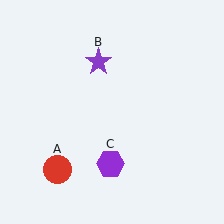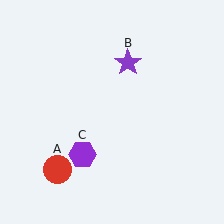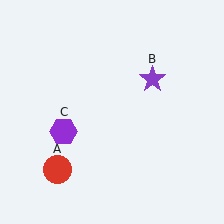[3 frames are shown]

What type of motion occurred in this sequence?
The purple star (object B), purple hexagon (object C) rotated clockwise around the center of the scene.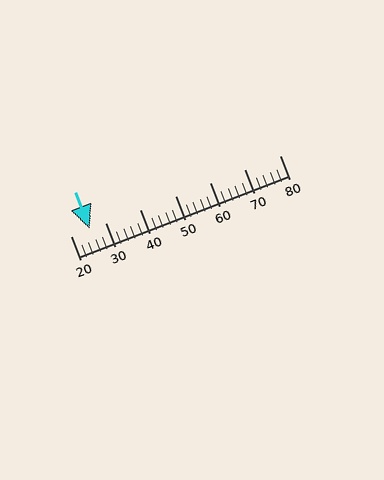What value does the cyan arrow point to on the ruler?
The cyan arrow points to approximately 26.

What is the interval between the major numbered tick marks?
The major tick marks are spaced 10 units apart.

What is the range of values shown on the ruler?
The ruler shows values from 20 to 80.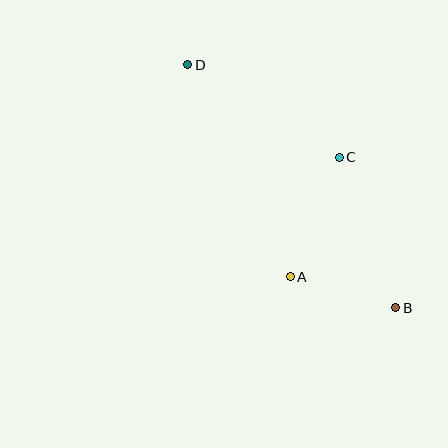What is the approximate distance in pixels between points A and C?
The distance between A and C is approximately 129 pixels.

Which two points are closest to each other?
Points A and B are closest to each other.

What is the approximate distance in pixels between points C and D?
The distance between C and D is approximately 177 pixels.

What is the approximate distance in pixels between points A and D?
The distance between A and D is approximately 235 pixels.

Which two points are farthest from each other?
Points B and D are farthest from each other.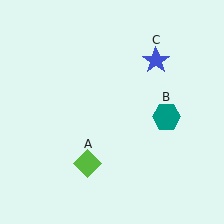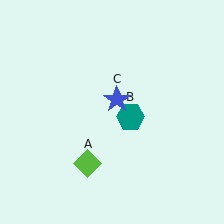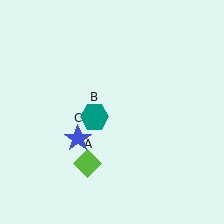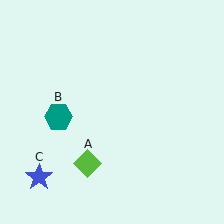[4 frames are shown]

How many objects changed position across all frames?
2 objects changed position: teal hexagon (object B), blue star (object C).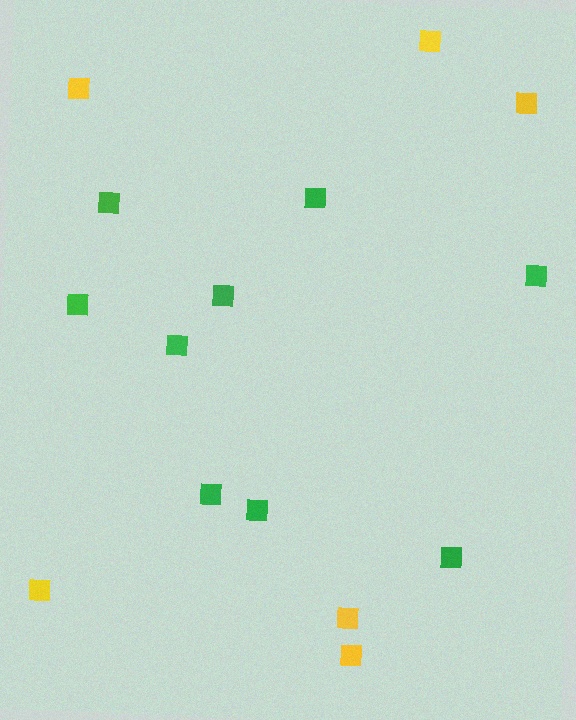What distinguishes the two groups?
There are 2 groups: one group of yellow squares (6) and one group of green squares (9).